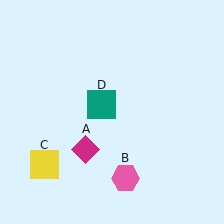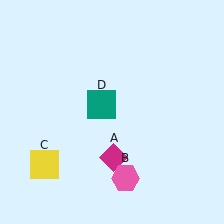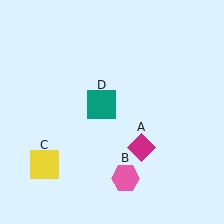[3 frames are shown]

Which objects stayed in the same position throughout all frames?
Pink hexagon (object B) and yellow square (object C) and teal square (object D) remained stationary.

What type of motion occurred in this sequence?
The magenta diamond (object A) rotated counterclockwise around the center of the scene.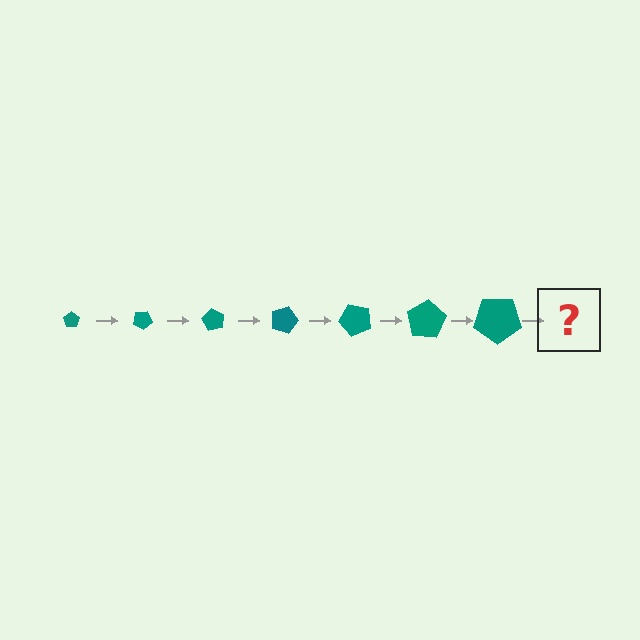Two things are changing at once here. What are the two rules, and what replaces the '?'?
The two rules are that the pentagon grows larger each step and it rotates 30 degrees each step. The '?' should be a pentagon, larger than the previous one and rotated 210 degrees from the start.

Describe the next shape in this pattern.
It should be a pentagon, larger than the previous one and rotated 210 degrees from the start.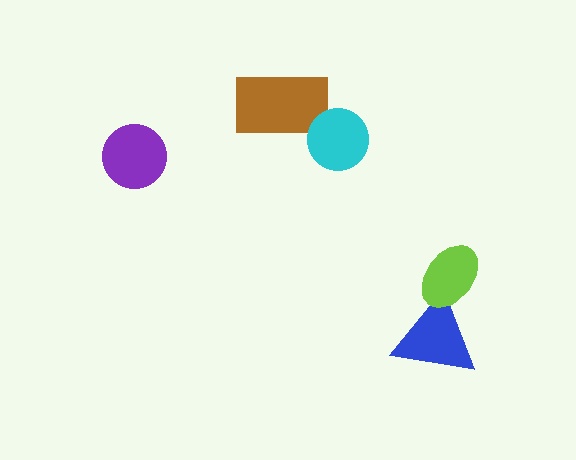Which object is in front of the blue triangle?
The lime ellipse is in front of the blue triangle.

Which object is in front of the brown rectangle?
The cyan circle is in front of the brown rectangle.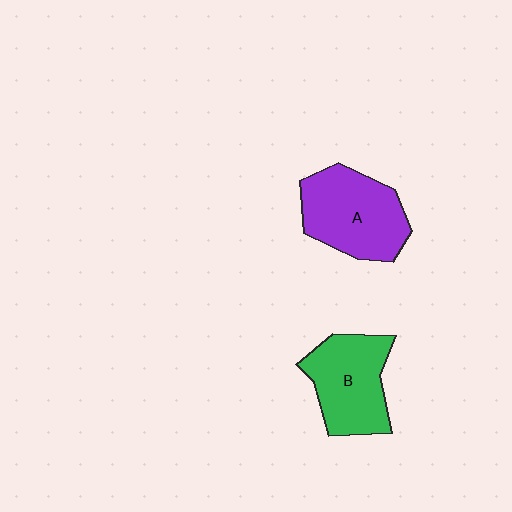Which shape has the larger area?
Shape A (purple).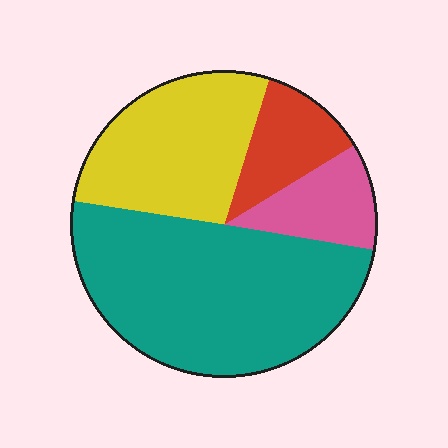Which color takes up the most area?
Teal, at roughly 50%.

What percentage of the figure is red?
Red takes up about one eighth (1/8) of the figure.